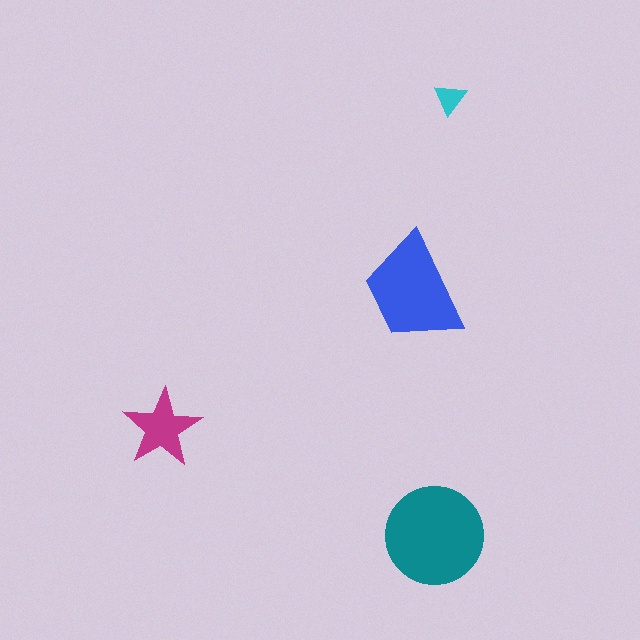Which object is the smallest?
The cyan triangle.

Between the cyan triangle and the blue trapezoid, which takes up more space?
The blue trapezoid.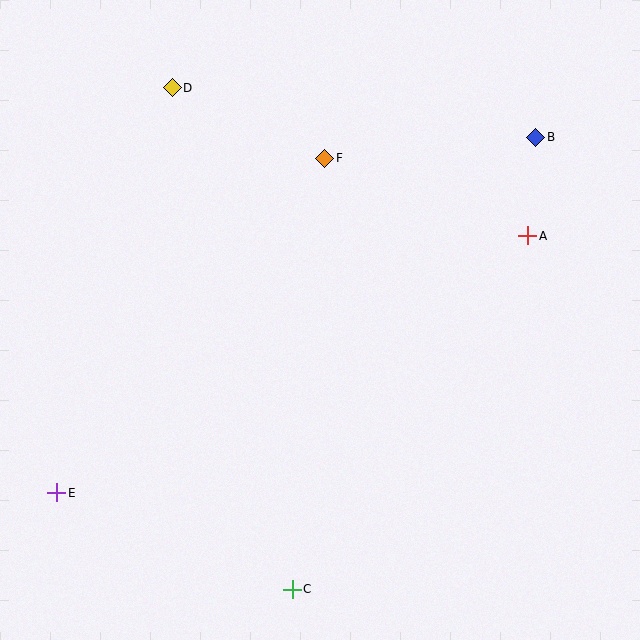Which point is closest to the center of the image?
Point F at (325, 158) is closest to the center.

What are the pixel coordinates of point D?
Point D is at (172, 88).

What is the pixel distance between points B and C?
The distance between B and C is 514 pixels.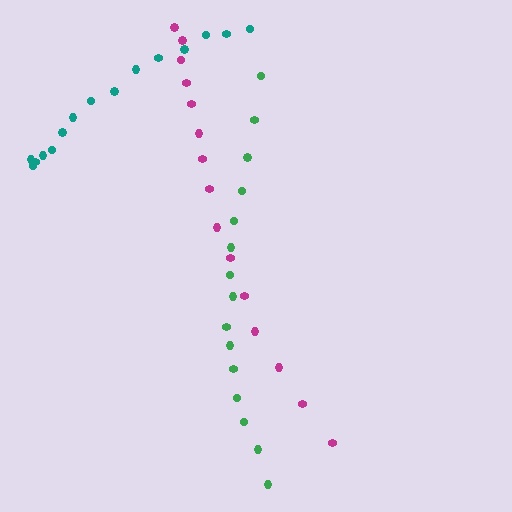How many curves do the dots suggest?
There are 3 distinct paths.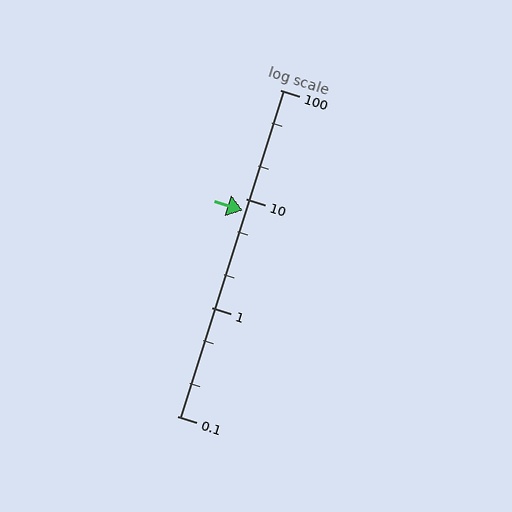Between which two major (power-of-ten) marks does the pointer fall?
The pointer is between 1 and 10.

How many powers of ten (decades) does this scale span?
The scale spans 3 decades, from 0.1 to 100.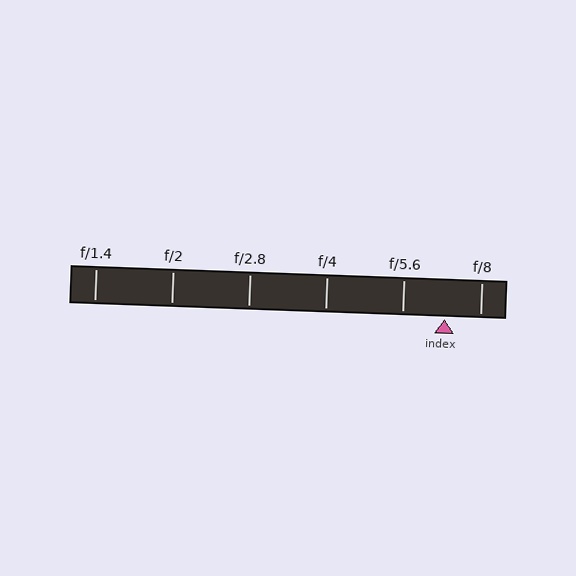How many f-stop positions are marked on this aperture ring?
There are 6 f-stop positions marked.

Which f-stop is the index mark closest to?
The index mark is closest to f/8.